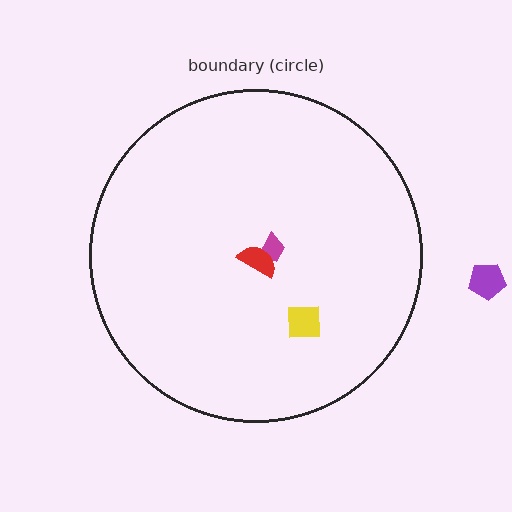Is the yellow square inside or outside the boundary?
Inside.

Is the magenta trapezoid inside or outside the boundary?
Inside.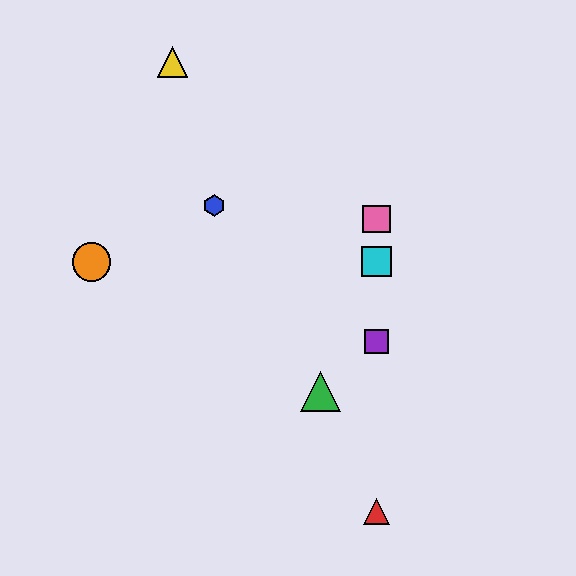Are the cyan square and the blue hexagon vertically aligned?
No, the cyan square is at x≈376 and the blue hexagon is at x≈214.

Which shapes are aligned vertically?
The red triangle, the purple square, the cyan square, the pink square are aligned vertically.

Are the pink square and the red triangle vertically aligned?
Yes, both are at x≈376.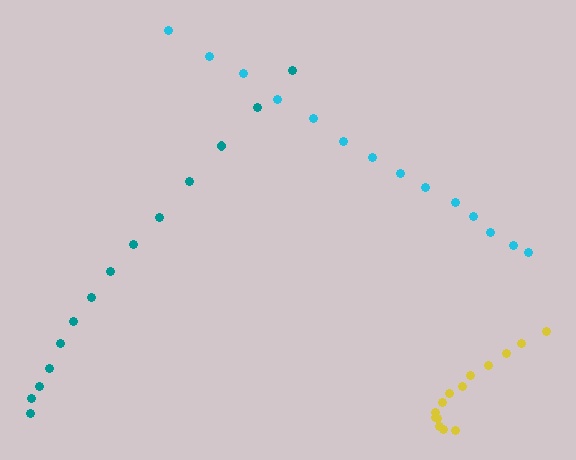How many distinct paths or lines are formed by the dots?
There are 3 distinct paths.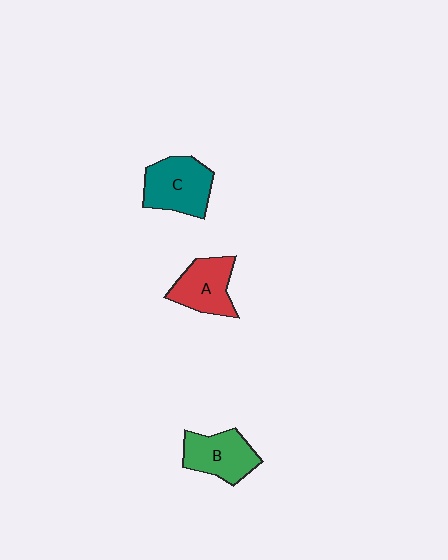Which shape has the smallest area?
Shape A (red).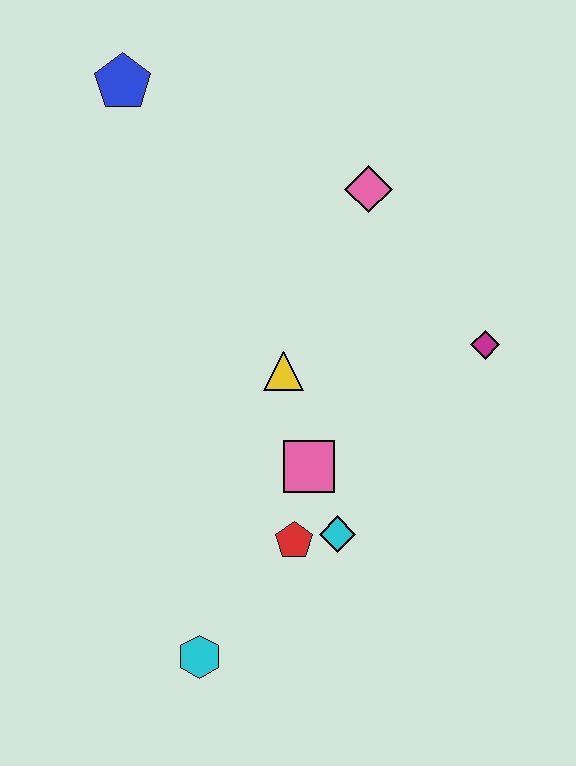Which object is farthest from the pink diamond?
The cyan hexagon is farthest from the pink diamond.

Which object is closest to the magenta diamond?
The pink diamond is closest to the magenta diamond.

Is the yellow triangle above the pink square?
Yes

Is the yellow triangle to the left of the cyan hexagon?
No